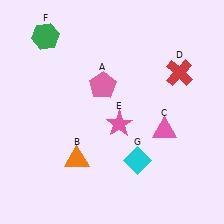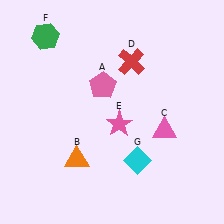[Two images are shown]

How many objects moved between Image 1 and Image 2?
1 object moved between the two images.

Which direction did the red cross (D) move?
The red cross (D) moved left.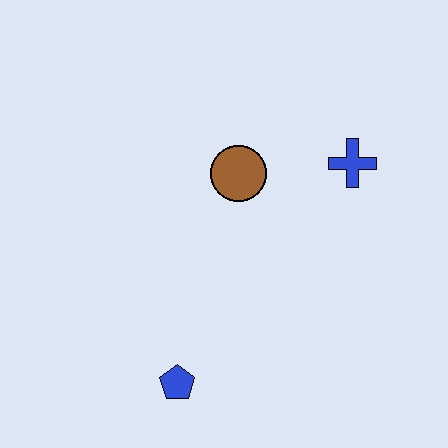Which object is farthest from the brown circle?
The blue pentagon is farthest from the brown circle.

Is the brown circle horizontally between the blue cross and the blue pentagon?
Yes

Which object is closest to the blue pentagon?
The brown circle is closest to the blue pentagon.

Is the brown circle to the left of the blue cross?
Yes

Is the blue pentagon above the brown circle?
No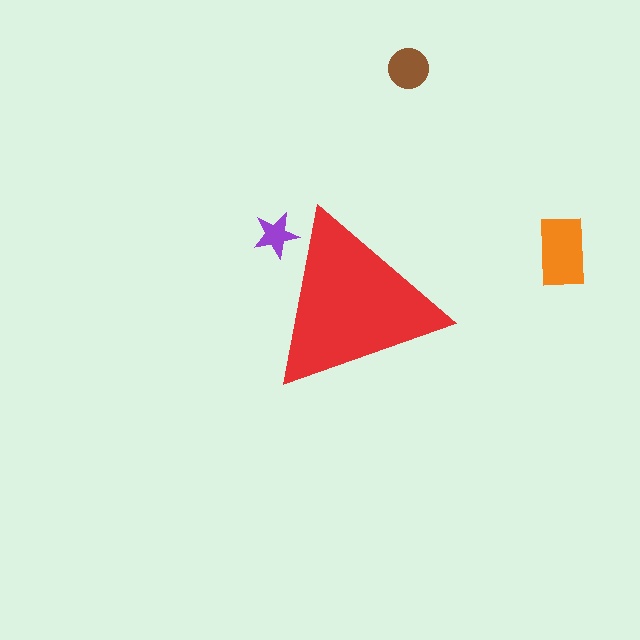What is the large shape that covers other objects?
A red triangle.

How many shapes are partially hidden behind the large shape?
1 shape is partially hidden.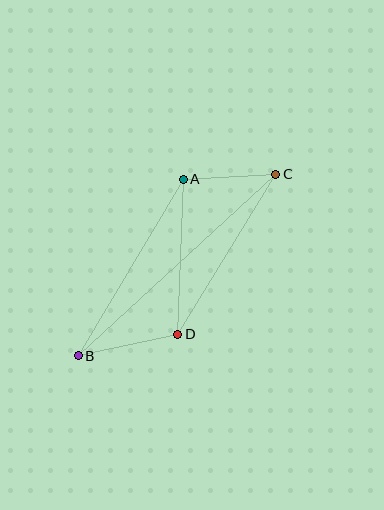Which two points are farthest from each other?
Points B and C are farthest from each other.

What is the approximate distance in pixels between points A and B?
The distance between A and B is approximately 205 pixels.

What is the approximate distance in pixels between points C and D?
The distance between C and D is approximately 188 pixels.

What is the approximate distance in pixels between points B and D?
The distance between B and D is approximately 101 pixels.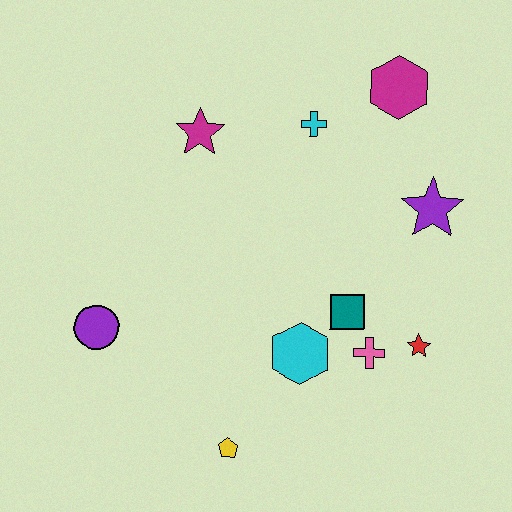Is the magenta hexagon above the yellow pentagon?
Yes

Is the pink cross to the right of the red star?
No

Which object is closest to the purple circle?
The yellow pentagon is closest to the purple circle.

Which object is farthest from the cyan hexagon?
The magenta hexagon is farthest from the cyan hexagon.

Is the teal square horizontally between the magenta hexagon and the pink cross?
No